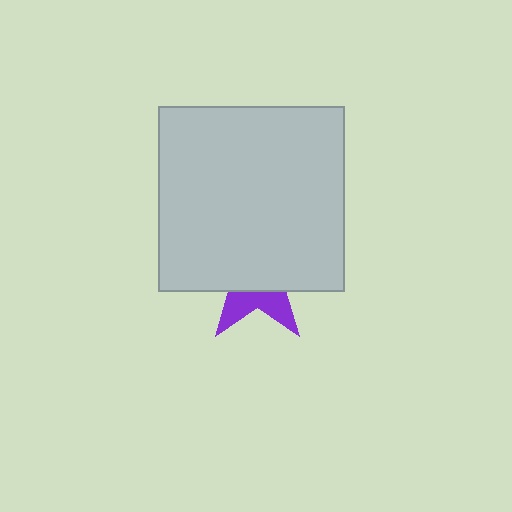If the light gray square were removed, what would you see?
You would see the complete purple star.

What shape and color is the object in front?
The object in front is a light gray square.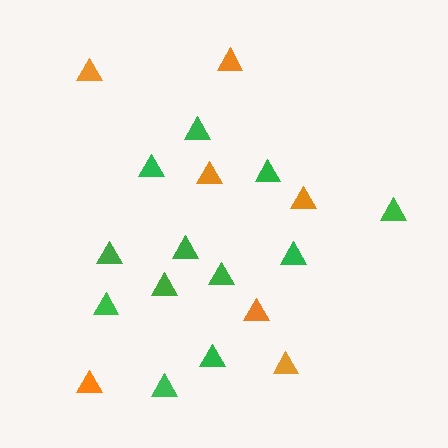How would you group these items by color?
There are 2 groups: one group of orange triangles (7) and one group of green triangles (12).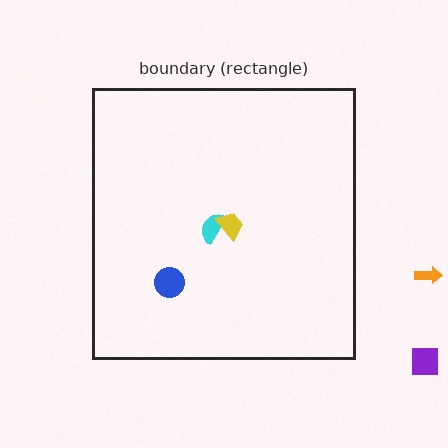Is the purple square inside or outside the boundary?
Outside.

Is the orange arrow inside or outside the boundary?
Outside.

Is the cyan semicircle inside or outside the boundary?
Inside.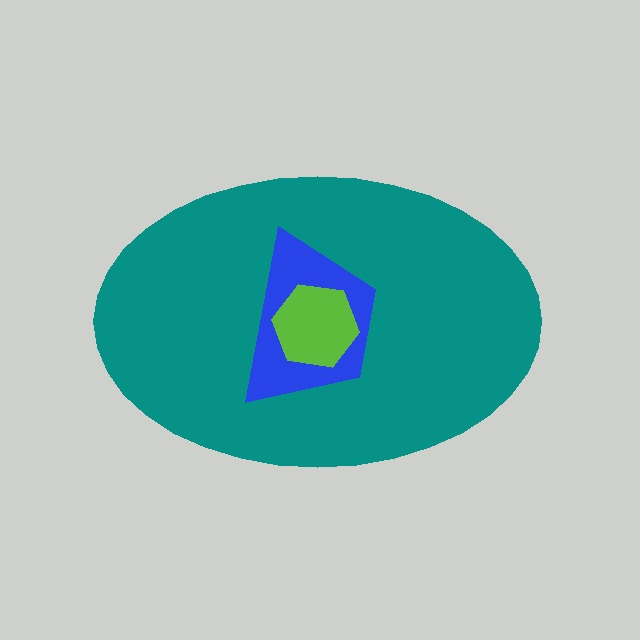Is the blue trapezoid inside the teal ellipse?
Yes.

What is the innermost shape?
The lime hexagon.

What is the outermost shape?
The teal ellipse.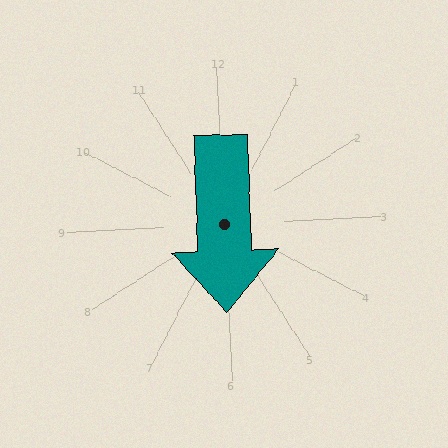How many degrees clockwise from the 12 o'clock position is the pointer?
Approximately 181 degrees.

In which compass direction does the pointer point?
South.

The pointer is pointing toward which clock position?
Roughly 6 o'clock.